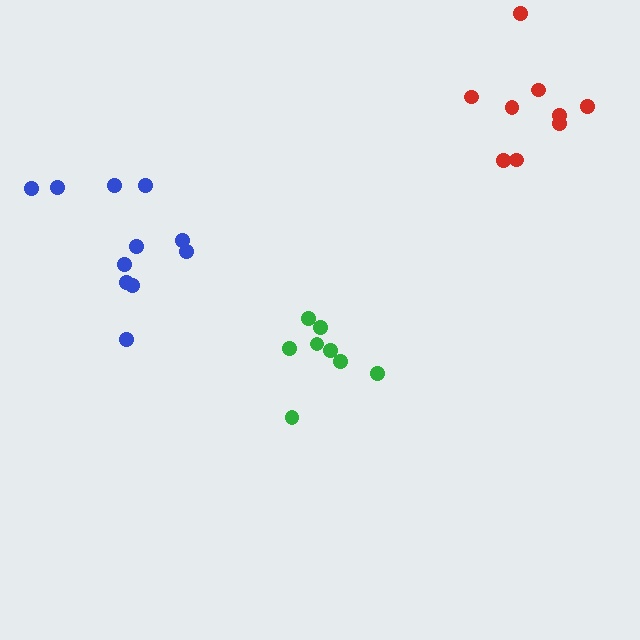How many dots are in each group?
Group 1: 8 dots, Group 2: 11 dots, Group 3: 9 dots (28 total).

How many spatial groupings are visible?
There are 3 spatial groupings.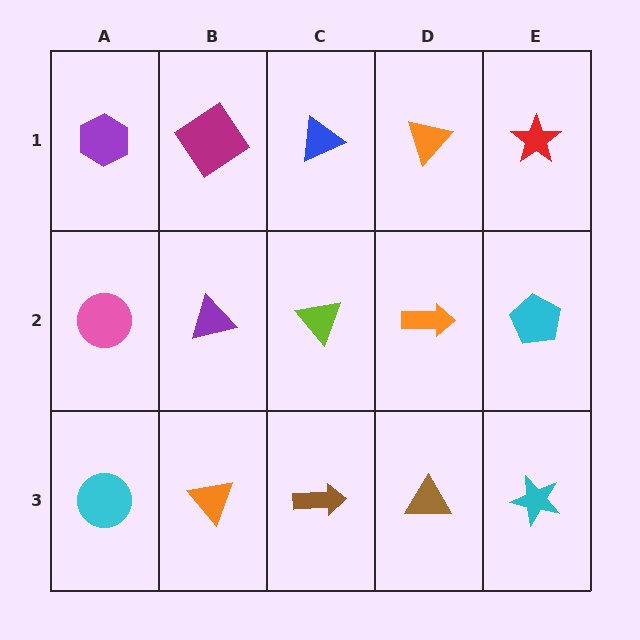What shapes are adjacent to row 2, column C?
A blue triangle (row 1, column C), a brown arrow (row 3, column C), a purple triangle (row 2, column B), an orange arrow (row 2, column D).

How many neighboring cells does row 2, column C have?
4.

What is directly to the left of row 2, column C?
A purple triangle.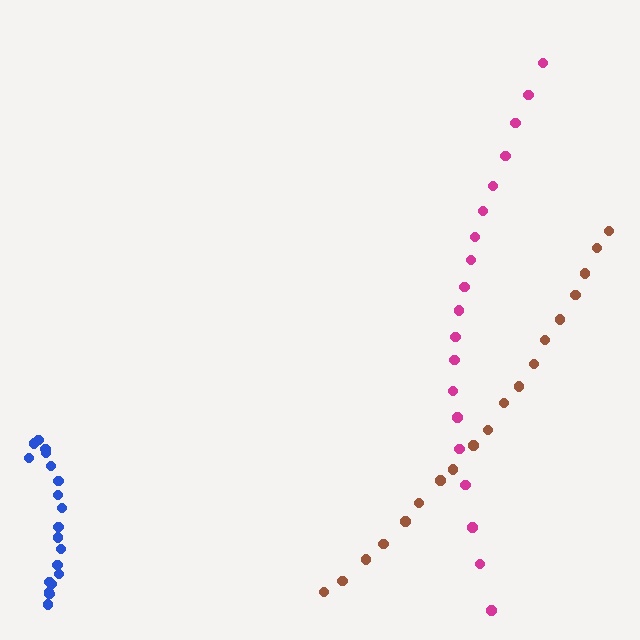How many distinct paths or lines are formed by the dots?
There are 3 distinct paths.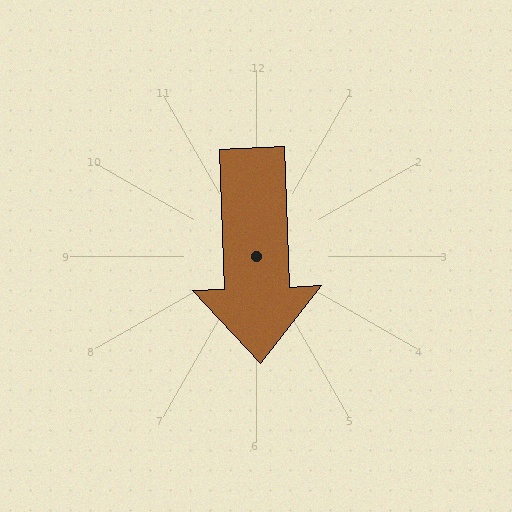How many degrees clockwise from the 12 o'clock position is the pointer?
Approximately 178 degrees.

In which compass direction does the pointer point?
South.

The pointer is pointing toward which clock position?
Roughly 6 o'clock.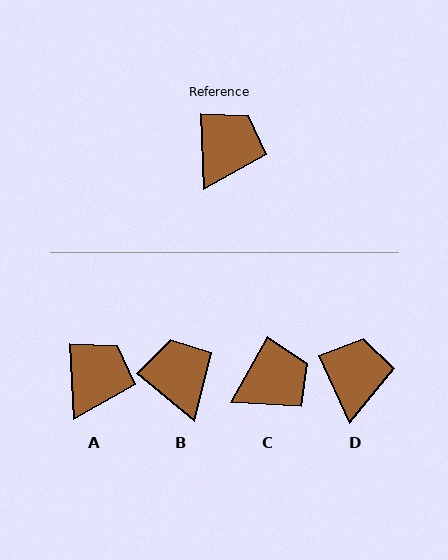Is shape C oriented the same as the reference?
No, it is off by about 32 degrees.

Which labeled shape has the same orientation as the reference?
A.